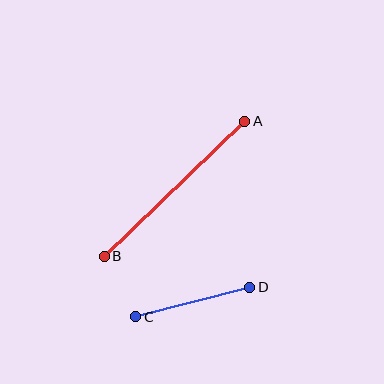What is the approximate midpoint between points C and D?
The midpoint is at approximately (193, 302) pixels.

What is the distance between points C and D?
The distance is approximately 118 pixels.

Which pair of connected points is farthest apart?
Points A and B are farthest apart.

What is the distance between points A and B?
The distance is approximately 195 pixels.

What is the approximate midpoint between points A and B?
The midpoint is at approximately (175, 189) pixels.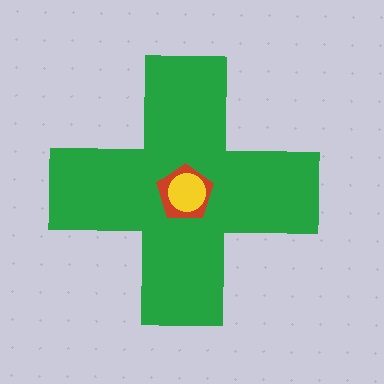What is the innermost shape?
The yellow circle.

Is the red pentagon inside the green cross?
Yes.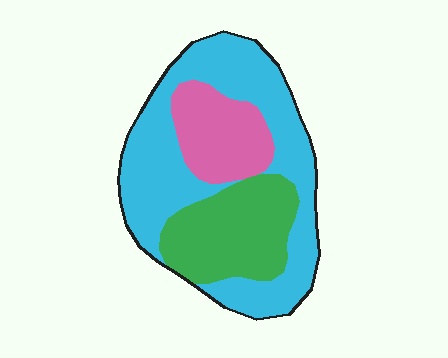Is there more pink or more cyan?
Cyan.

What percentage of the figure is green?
Green covers 27% of the figure.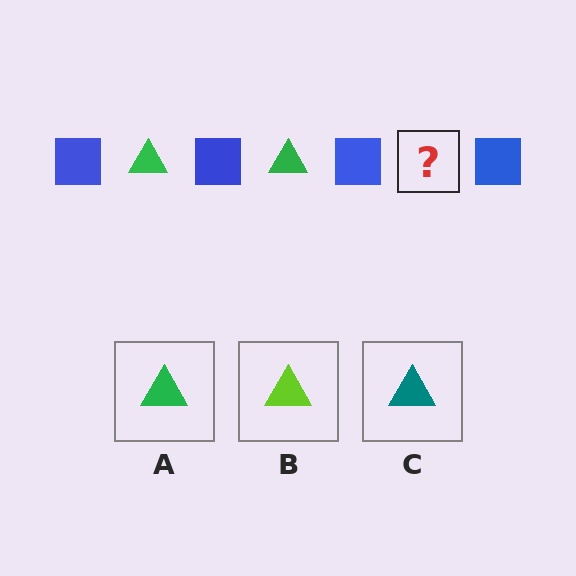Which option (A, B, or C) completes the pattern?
A.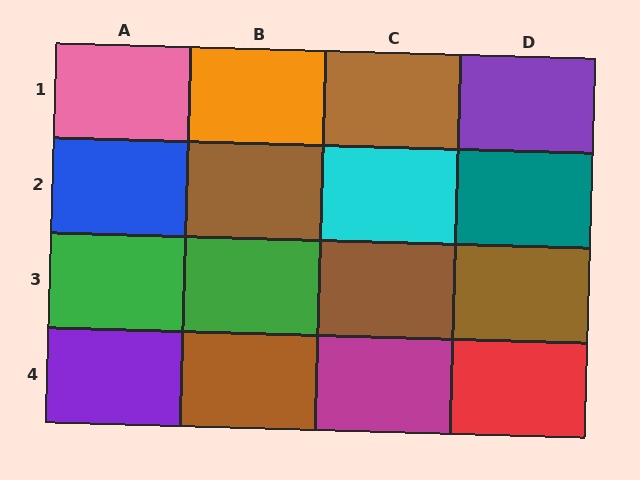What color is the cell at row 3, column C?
Brown.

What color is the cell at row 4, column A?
Purple.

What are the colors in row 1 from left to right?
Pink, orange, brown, purple.